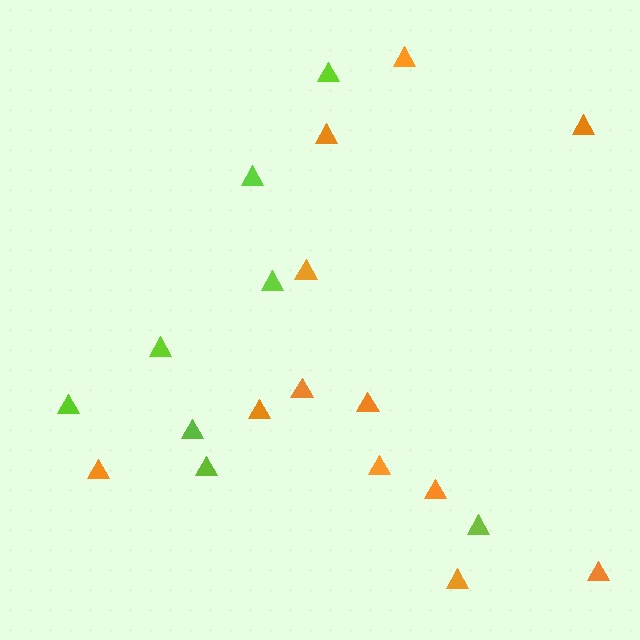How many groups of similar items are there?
There are 2 groups: one group of lime triangles (8) and one group of orange triangles (12).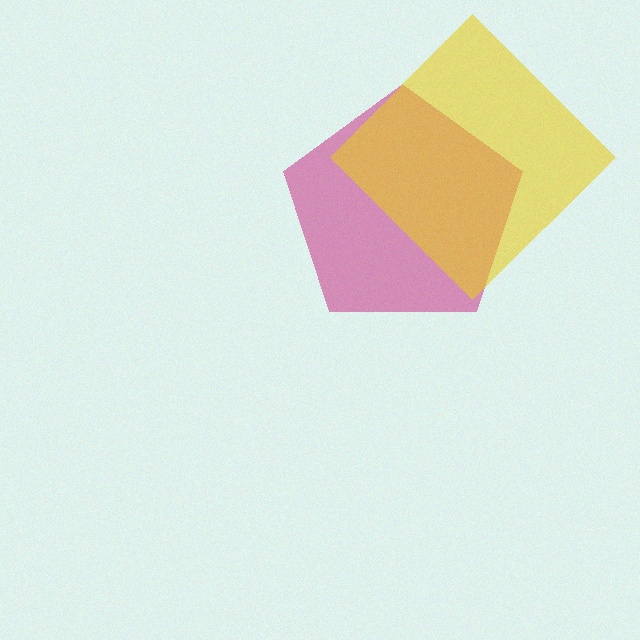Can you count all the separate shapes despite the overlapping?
Yes, there are 2 separate shapes.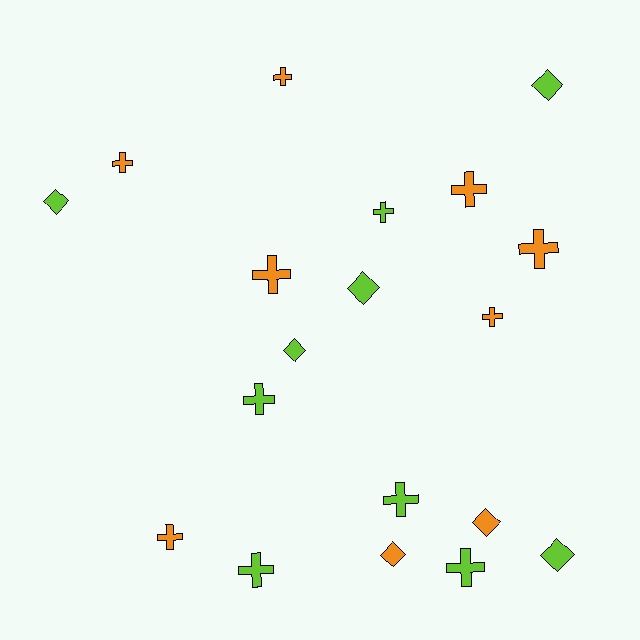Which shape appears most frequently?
Cross, with 12 objects.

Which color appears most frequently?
Lime, with 10 objects.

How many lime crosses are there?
There are 5 lime crosses.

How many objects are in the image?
There are 19 objects.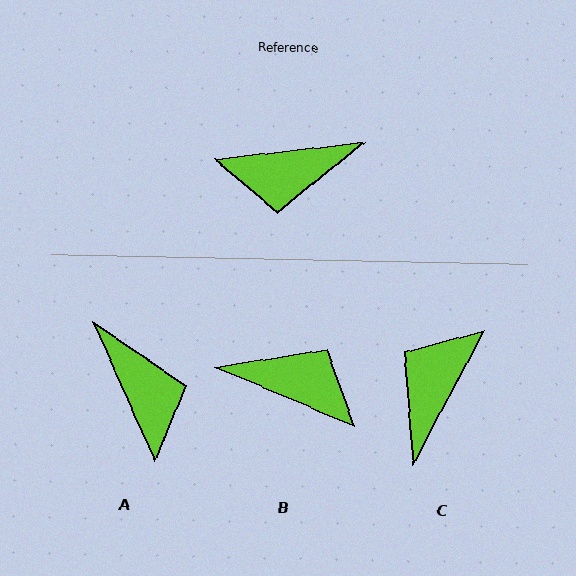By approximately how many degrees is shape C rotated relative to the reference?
Approximately 124 degrees clockwise.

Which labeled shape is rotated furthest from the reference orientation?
B, about 150 degrees away.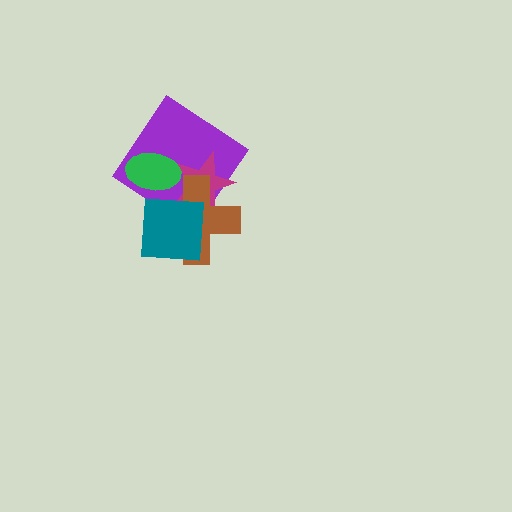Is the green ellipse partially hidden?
No, no other shape covers it.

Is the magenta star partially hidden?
Yes, it is partially covered by another shape.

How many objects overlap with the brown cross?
4 objects overlap with the brown cross.